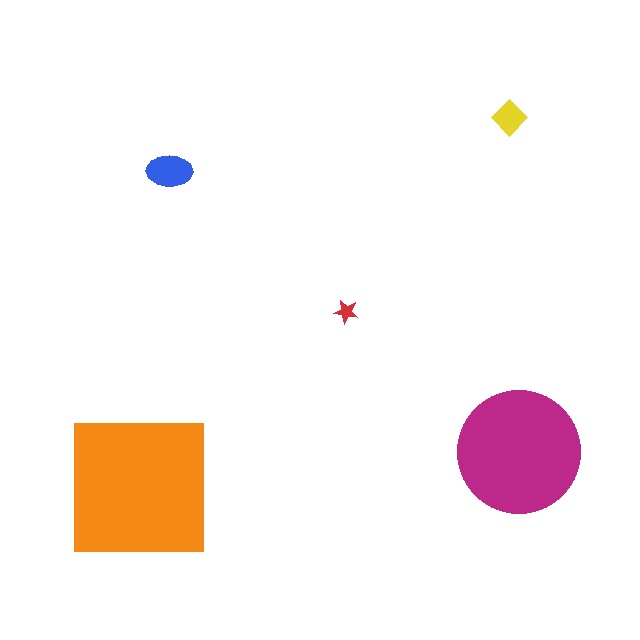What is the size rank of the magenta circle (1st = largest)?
2nd.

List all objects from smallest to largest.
The red star, the yellow diamond, the blue ellipse, the magenta circle, the orange square.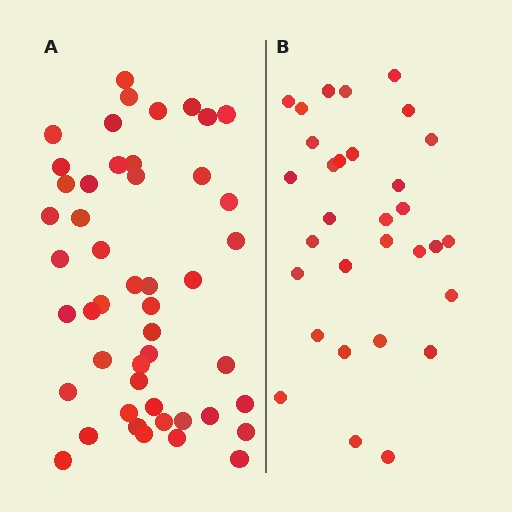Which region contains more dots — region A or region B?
Region A (the left region) has more dots.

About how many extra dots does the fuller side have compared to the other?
Region A has approximately 15 more dots than region B.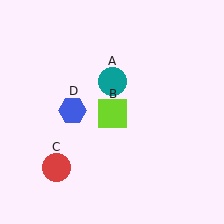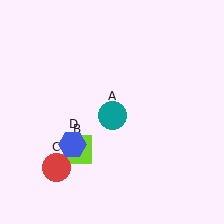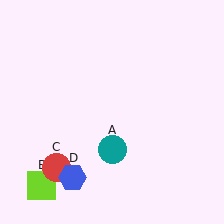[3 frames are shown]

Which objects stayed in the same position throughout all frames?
Red circle (object C) remained stationary.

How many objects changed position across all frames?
3 objects changed position: teal circle (object A), lime square (object B), blue hexagon (object D).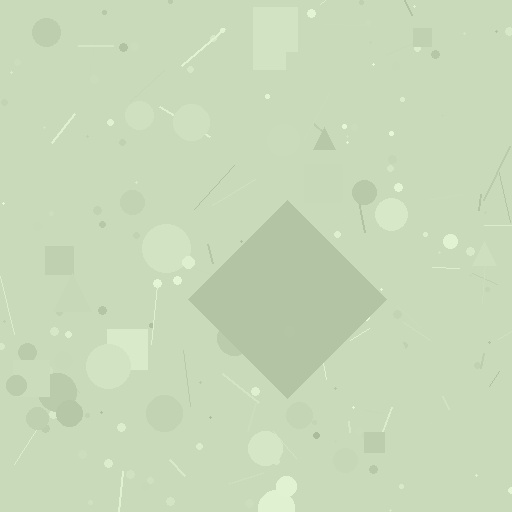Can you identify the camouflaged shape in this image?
The camouflaged shape is a diamond.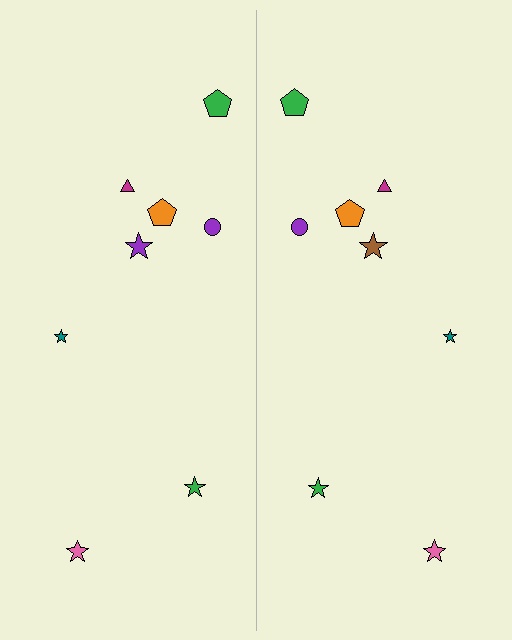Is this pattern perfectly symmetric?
No, the pattern is not perfectly symmetric. The brown star on the right side breaks the symmetry — its mirror counterpart is purple.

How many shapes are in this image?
There are 16 shapes in this image.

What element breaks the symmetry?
The brown star on the right side breaks the symmetry — its mirror counterpart is purple.